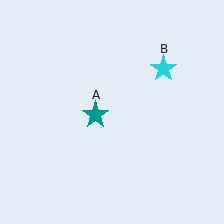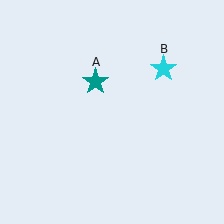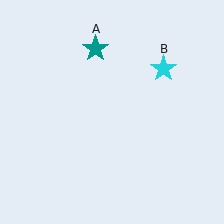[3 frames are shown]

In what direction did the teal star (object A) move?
The teal star (object A) moved up.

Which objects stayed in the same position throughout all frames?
Cyan star (object B) remained stationary.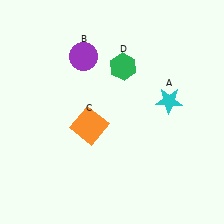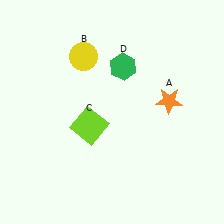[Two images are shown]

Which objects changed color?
A changed from cyan to orange. B changed from purple to yellow. C changed from orange to lime.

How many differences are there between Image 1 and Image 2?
There are 3 differences between the two images.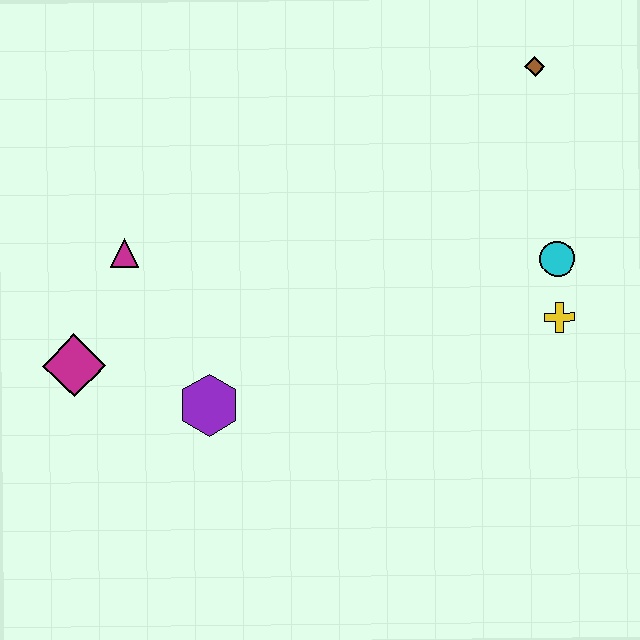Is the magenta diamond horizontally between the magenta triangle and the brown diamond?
No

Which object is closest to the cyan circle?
The yellow cross is closest to the cyan circle.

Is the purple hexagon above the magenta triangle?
No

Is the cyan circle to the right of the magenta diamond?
Yes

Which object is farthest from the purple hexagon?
The brown diamond is farthest from the purple hexagon.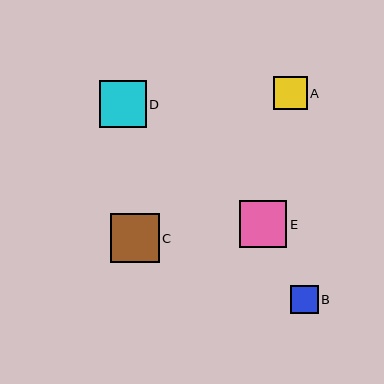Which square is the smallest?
Square B is the smallest with a size of approximately 28 pixels.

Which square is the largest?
Square C is the largest with a size of approximately 49 pixels.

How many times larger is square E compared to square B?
Square E is approximately 1.7 times the size of square B.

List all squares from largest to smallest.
From largest to smallest: C, E, D, A, B.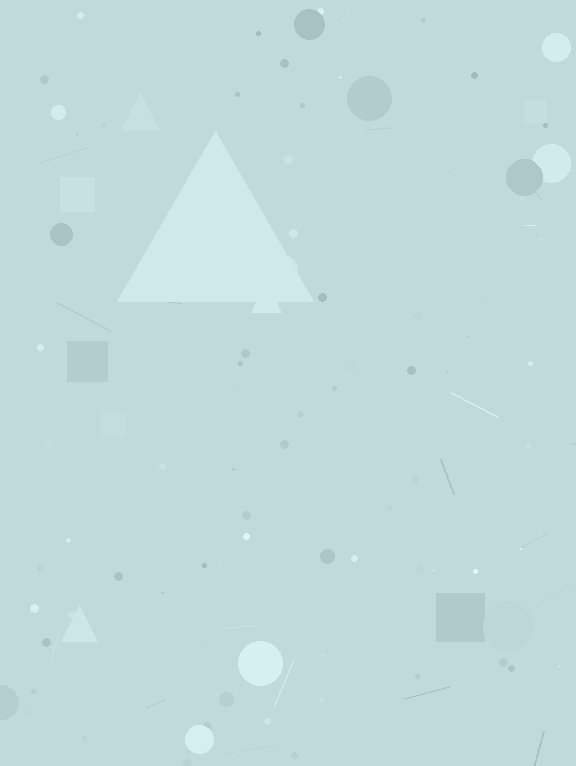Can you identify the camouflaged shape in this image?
The camouflaged shape is a triangle.